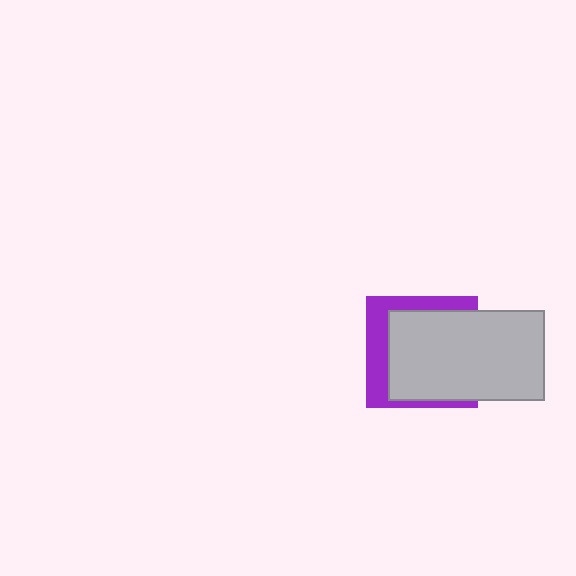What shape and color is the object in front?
The object in front is a light gray rectangle.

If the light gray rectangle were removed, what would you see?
You would see the complete purple square.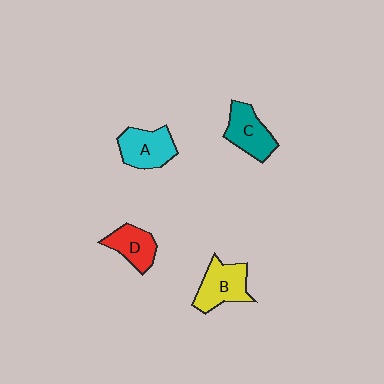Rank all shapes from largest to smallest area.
From largest to smallest: B (yellow), A (cyan), C (teal), D (red).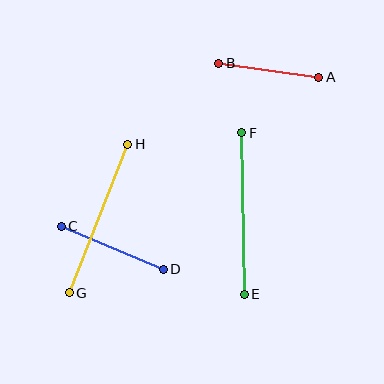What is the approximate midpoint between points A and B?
The midpoint is at approximately (269, 70) pixels.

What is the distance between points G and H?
The distance is approximately 159 pixels.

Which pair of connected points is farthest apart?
Points E and F are farthest apart.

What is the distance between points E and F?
The distance is approximately 161 pixels.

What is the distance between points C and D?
The distance is approximately 111 pixels.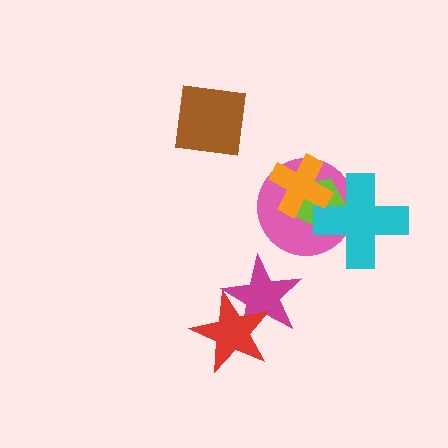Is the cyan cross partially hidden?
Yes, it is partially covered by another shape.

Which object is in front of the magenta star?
The red star is in front of the magenta star.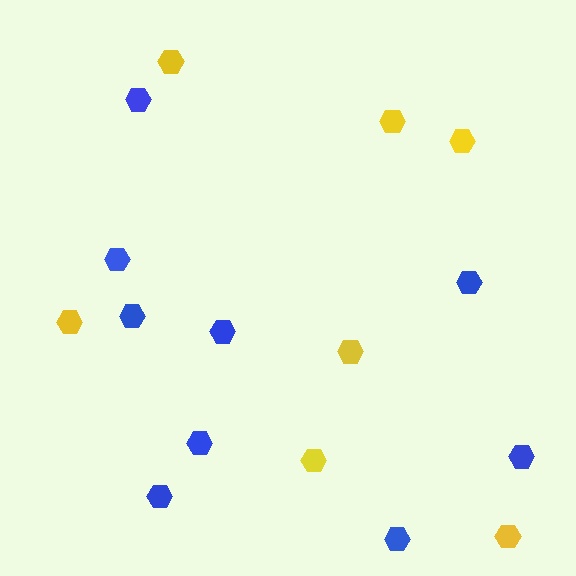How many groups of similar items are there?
There are 2 groups: one group of yellow hexagons (7) and one group of blue hexagons (9).